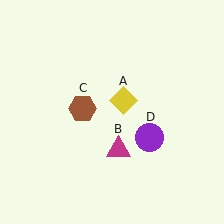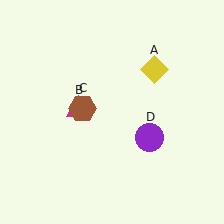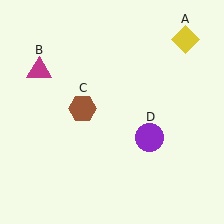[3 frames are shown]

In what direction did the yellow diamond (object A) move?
The yellow diamond (object A) moved up and to the right.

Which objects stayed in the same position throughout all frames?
Brown hexagon (object C) and purple circle (object D) remained stationary.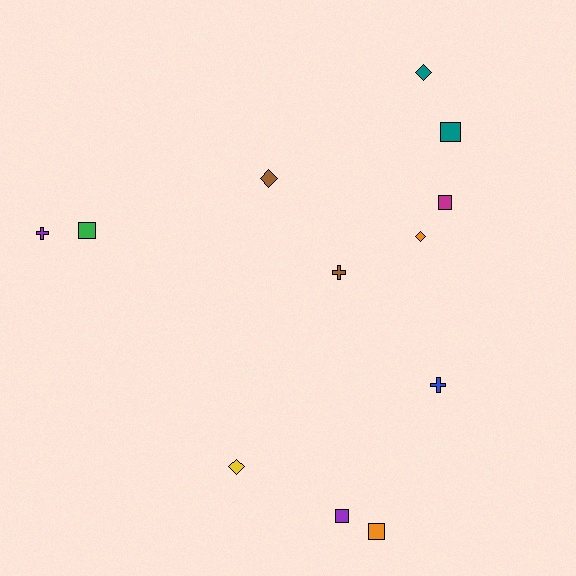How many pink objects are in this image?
There are no pink objects.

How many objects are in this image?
There are 12 objects.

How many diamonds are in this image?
There are 4 diamonds.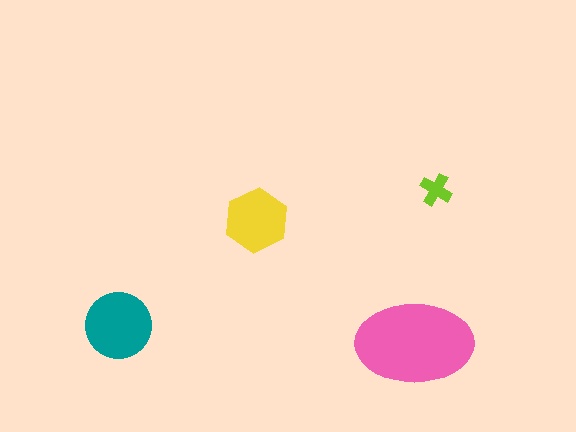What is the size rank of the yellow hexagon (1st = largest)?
3rd.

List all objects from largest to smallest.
The pink ellipse, the teal circle, the yellow hexagon, the lime cross.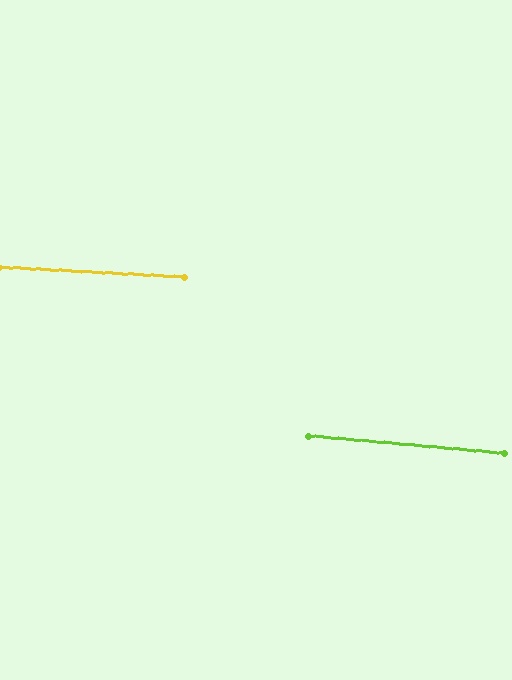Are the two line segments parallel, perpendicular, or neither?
Parallel — their directions differ by only 2.0°.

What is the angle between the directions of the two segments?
Approximately 2 degrees.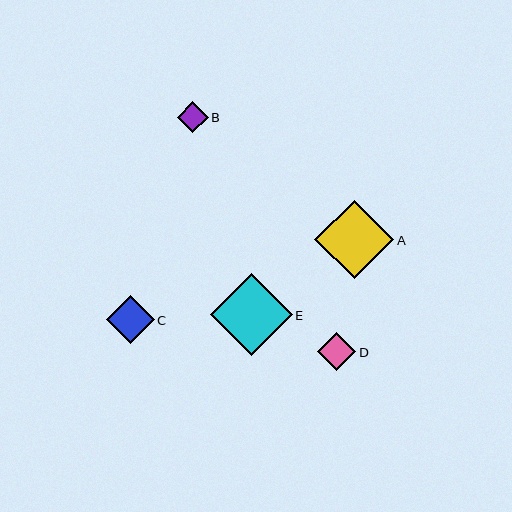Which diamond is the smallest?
Diamond B is the smallest with a size of approximately 31 pixels.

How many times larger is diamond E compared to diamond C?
Diamond E is approximately 1.7 times the size of diamond C.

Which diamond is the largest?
Diamond E is the largest with a size of approximately 82 pixels.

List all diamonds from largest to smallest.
From largest to smallest: E, A, C, D, B.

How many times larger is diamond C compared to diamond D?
Diamond C is approximately 1.3 times the size of diamond D.